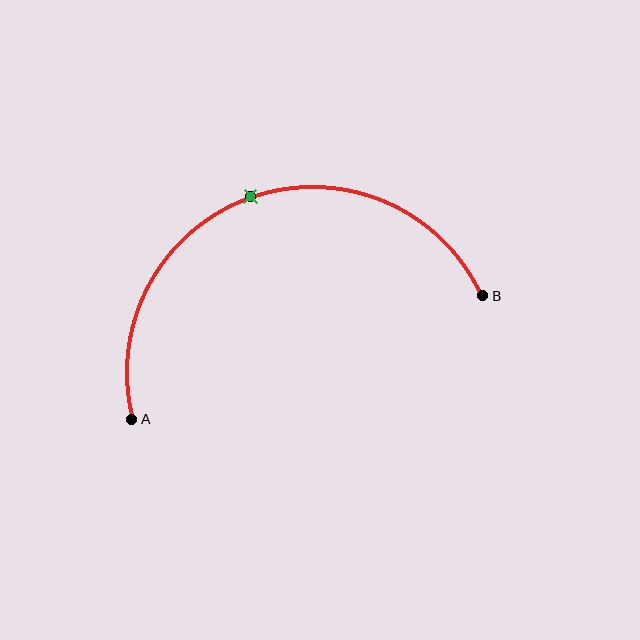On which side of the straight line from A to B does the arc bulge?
The arc bulges above the straight line connecting A and B.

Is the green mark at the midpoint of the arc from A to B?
Yes. The green mark lies on the arc at equal arc-length from both A and B — it is the arc midpoint.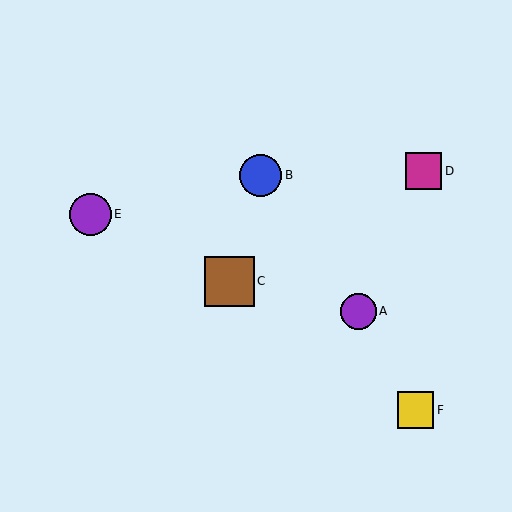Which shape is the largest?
The brown square (labeled C) is the largest.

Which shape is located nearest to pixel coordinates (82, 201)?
The purple circle (labeled E) at (90, 214) is nearest to that location.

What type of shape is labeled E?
Shape E is a purple circle.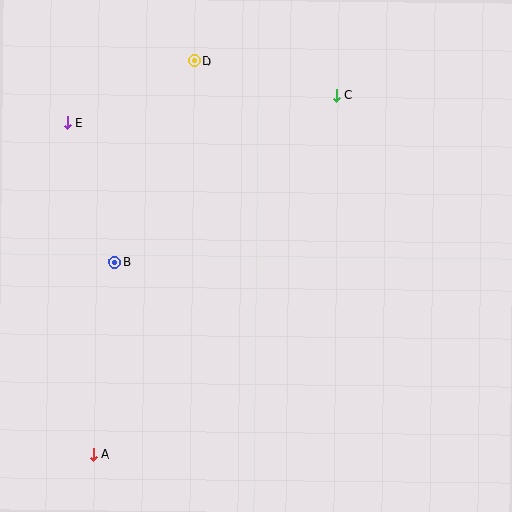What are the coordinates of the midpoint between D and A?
The midpoint between D and A is at (144, 258).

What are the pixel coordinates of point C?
Point C is at (336, 95).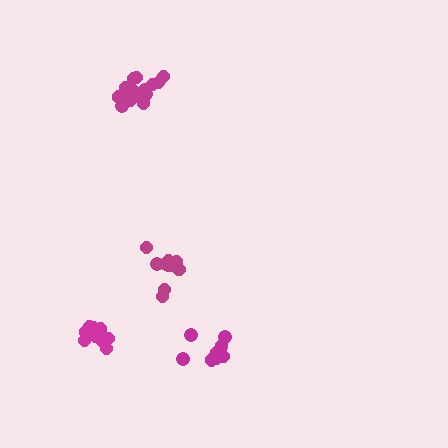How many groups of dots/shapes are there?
There are 4 groups.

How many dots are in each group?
Group 1: 9 dots, Group 2: 15 dots, Group 3: 10 dots, Group 4: 10 dots (44 total).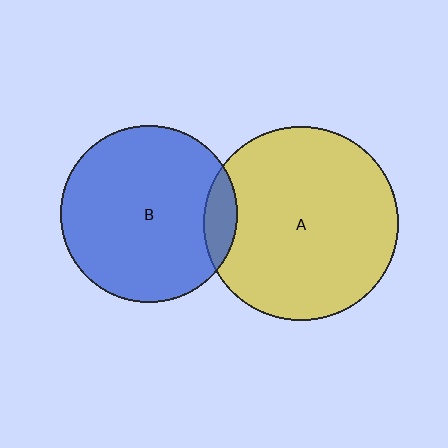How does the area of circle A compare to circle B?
Approximately 1.2 times.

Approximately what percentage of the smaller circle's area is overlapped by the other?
Approximately 10%.